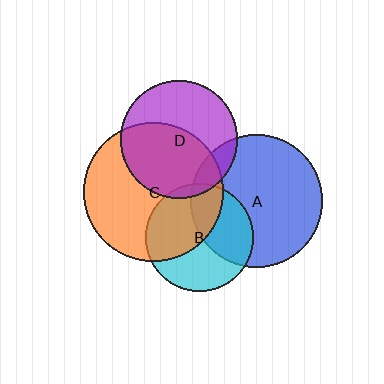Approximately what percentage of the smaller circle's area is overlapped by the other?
Approximately 50%.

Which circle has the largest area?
Circle C (orange).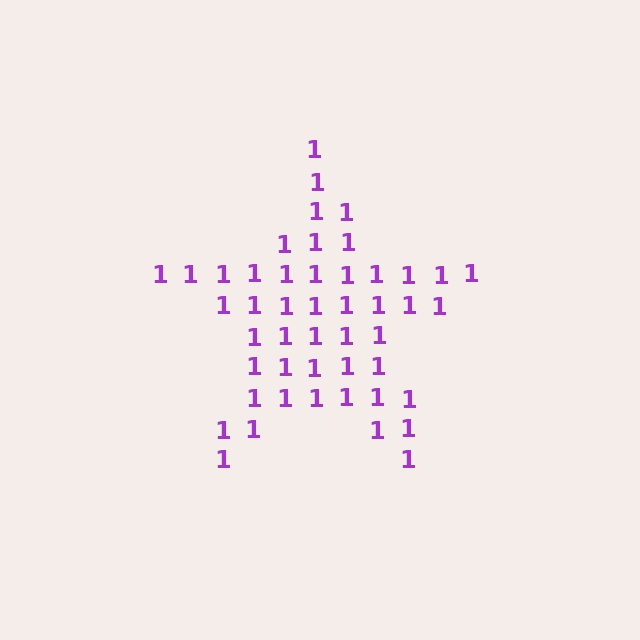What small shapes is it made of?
It is made of small digit 1's.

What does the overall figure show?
The overall figure shows a star.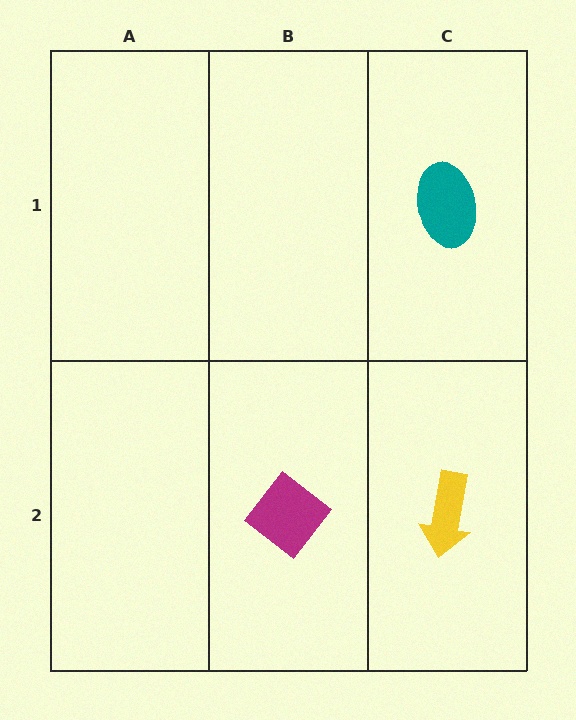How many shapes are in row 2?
2 shapes.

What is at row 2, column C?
A yellow arrow.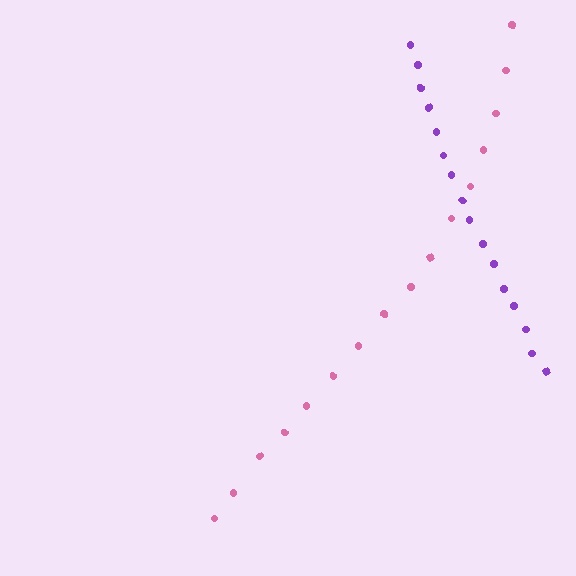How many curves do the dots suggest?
There are 2 distinct paths.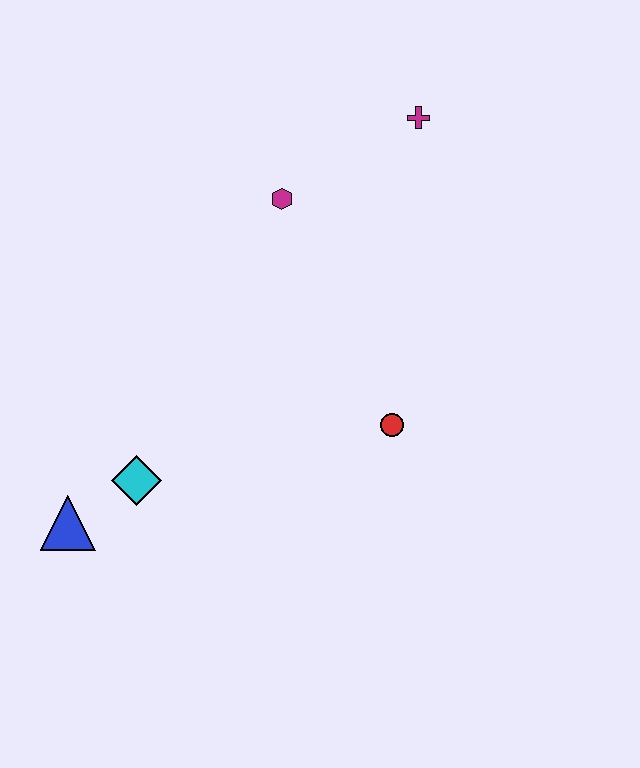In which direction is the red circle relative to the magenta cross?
The red circle is below the magenta cross.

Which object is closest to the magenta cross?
The magenta hexagon is closest to the magenta cross.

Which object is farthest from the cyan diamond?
The magenta cross is farthest from the cyan diamond.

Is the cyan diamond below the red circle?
Yes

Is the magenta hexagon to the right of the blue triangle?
Yes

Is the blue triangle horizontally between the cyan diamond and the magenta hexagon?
No